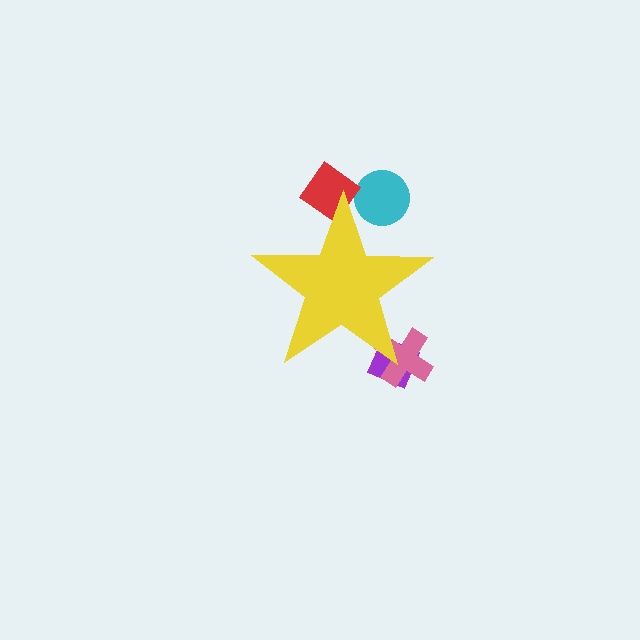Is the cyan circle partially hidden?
Yes, the cyan circle is partially hidden behind the yellow star.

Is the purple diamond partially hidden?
Yes, the purple diamond is partially hidden behind the yellow star.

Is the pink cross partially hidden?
Yes, the pink cross is partially hidden behind the yellow star.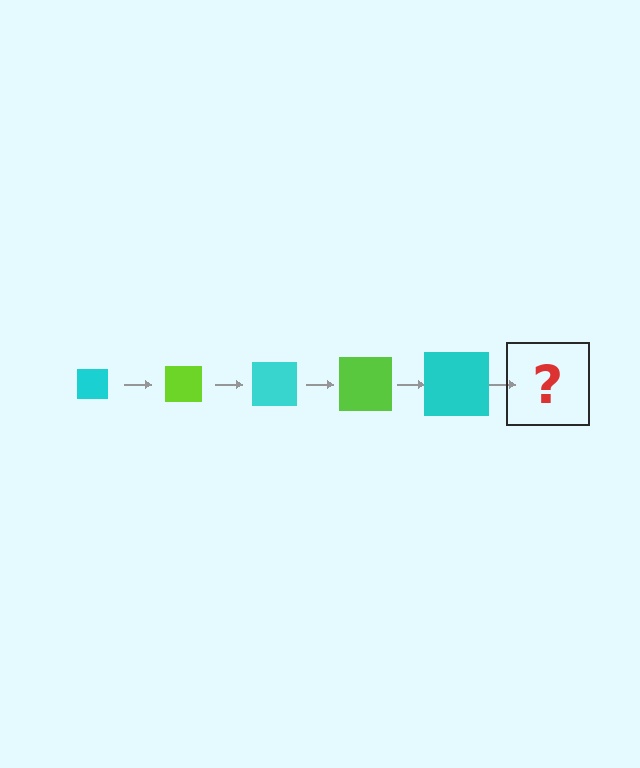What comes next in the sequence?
The next element should be a lime square, larger than the previous one.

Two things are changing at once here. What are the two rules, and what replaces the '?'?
The two rules are that the square grows larger each step and the color cycles through cyan and lime. The '?' should be a lime square, larger than the previous one.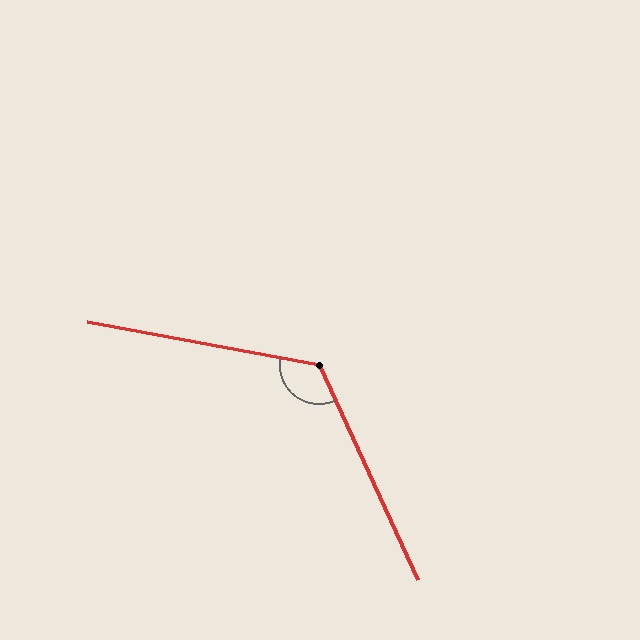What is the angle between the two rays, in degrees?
Approximately 125 degrees.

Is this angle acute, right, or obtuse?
It is obtuse.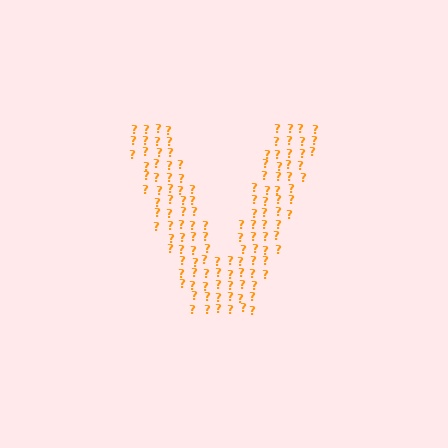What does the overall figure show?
The overall figure shows the letter V.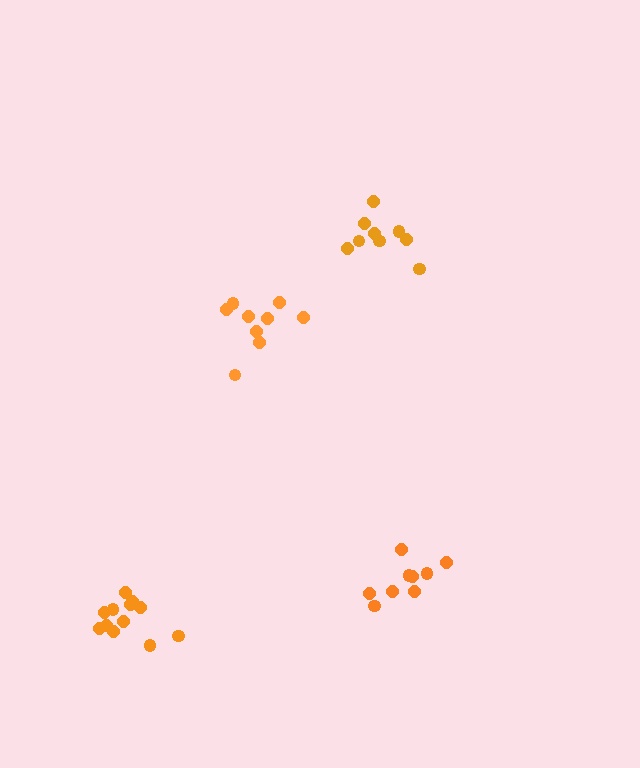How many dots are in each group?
Group 1: 9 dots, Group 2: 12 dots, Group 3: 9 dots, Group 4: 9 dots (39 total).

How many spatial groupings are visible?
There are 4 spatial groupings.